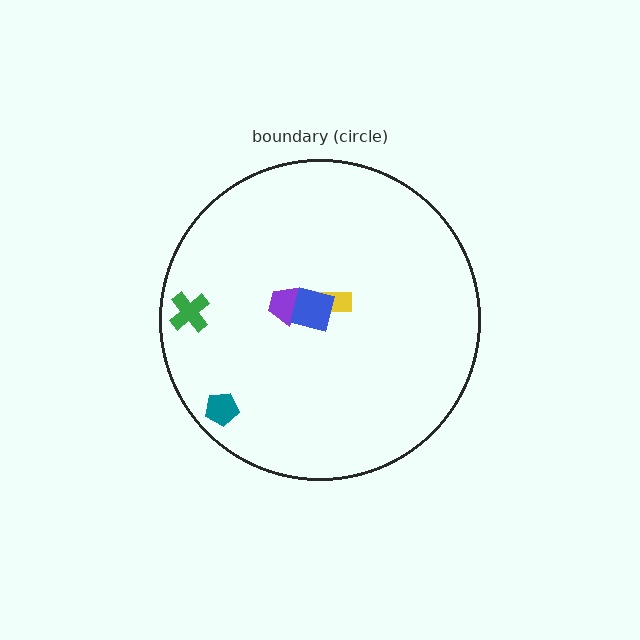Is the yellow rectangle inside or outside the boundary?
Inside.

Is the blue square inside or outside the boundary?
Inside.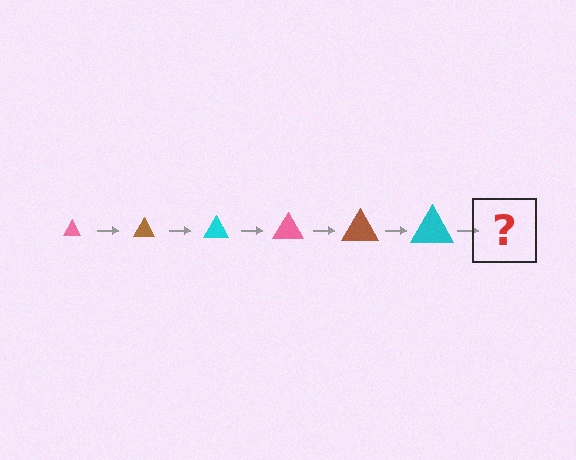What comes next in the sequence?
The next element should be a pink triangle, larger than the previous one.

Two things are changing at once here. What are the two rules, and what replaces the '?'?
The two rules are that the triangle grows larger each step and the color cycles through pink, brown, and cyan. The '?' should be a pink triangle, larger than the previous one.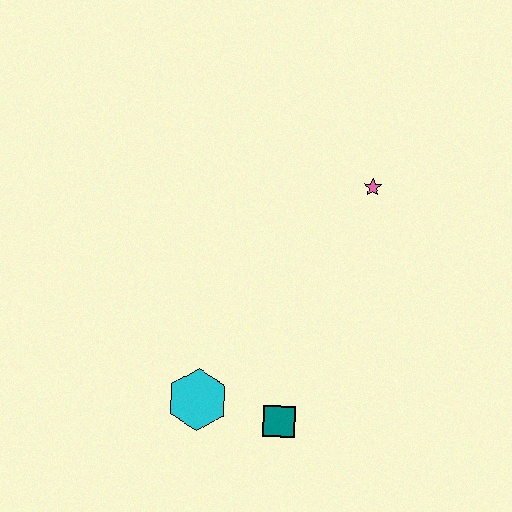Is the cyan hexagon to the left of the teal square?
Yes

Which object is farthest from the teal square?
The pink star is farthest from the teal square.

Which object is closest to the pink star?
The teal square is closest to the pink star.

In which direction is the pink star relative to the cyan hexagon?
The pink star is above the cyan hexagon.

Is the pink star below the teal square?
No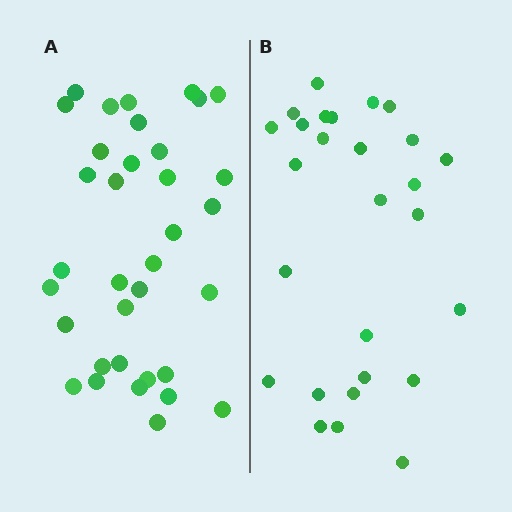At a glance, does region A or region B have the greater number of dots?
Region A (the left region) has more dots.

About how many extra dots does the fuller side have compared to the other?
Region A has roughly 8 or so more dots than region B.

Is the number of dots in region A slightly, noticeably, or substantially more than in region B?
Region A has noticeably more, but not dramatically so. The ratio is roughly 1.3 to 1.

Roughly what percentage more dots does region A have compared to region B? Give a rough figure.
About 30% more.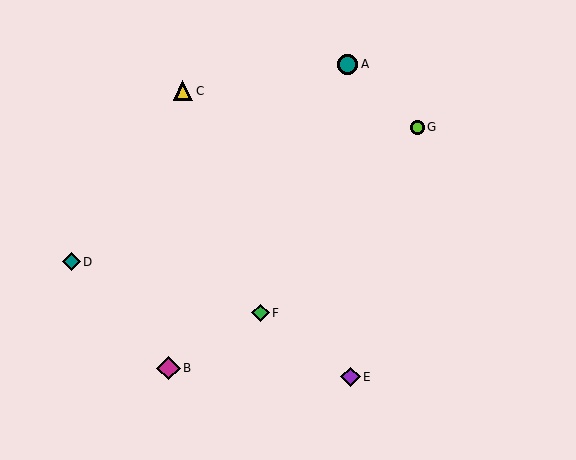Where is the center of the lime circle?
The center of the lime circle is at (417, 127).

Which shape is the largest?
The magenta diamond (labeled B) is the largest.